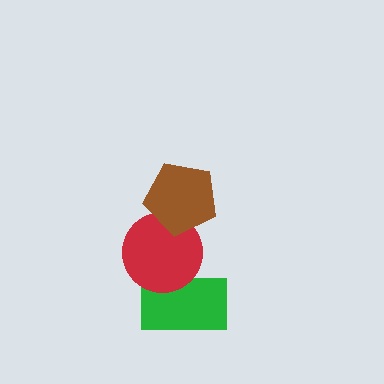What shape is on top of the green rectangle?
The red circle is on top of the green rectangle.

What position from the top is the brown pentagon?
The brown pentagon is 1st from the top.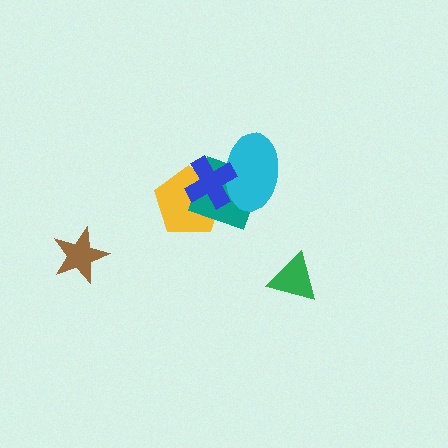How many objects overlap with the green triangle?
0 objects overlap with the green triangle.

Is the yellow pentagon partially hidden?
Yes, it is partially covered by another shape.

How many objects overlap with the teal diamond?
3 objects overlap with the teal diamond.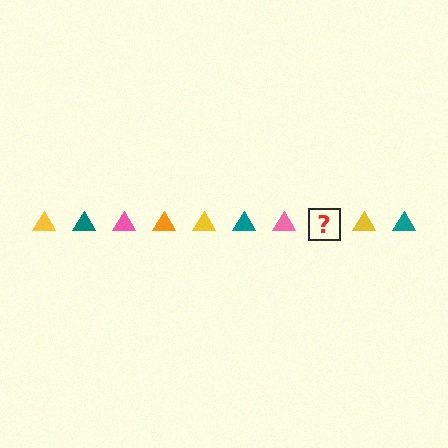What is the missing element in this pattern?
The missing element is an orange triangle.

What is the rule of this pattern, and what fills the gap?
The rule is that the pattern cycles through yellow, teal, pink, orange triangles. The gap should be filled with an orange triangle.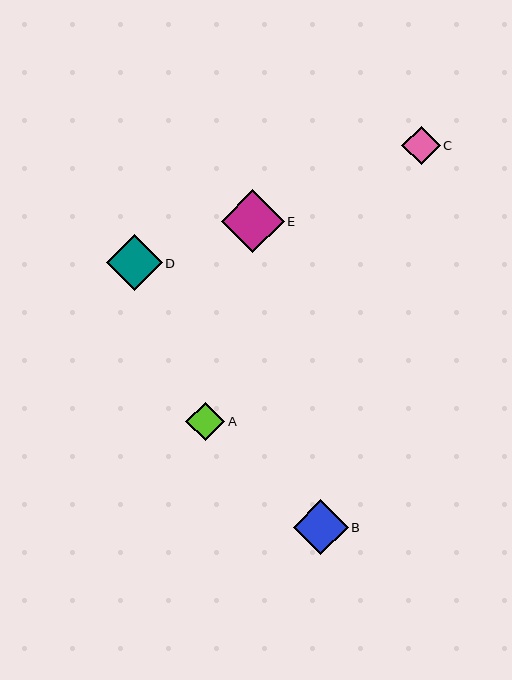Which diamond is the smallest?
Diamond C is the smallest with a size of approximately 38 pixels.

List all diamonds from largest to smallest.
From largest to smallest: E, D, B, A, C.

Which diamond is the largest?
Diamond E is the largest with a size of approximately 63 pixels.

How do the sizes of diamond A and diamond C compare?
Diamond A and diamond C are approximately the same size.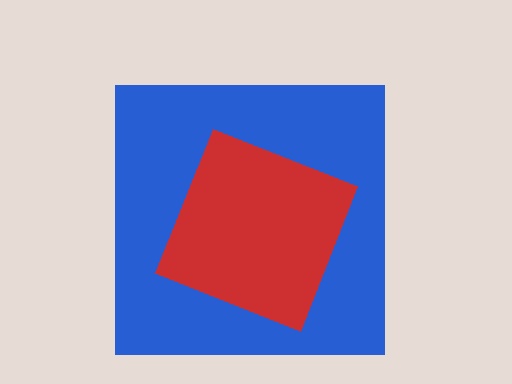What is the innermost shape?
The red diamond.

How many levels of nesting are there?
2.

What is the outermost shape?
The blue square.